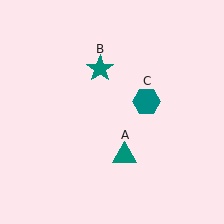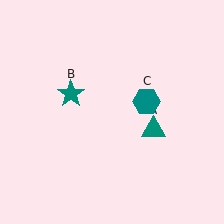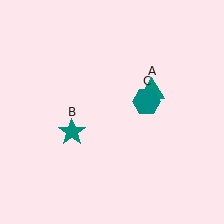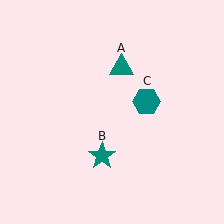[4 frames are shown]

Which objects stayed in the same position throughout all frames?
Teal hexagon (object C) remained stationary.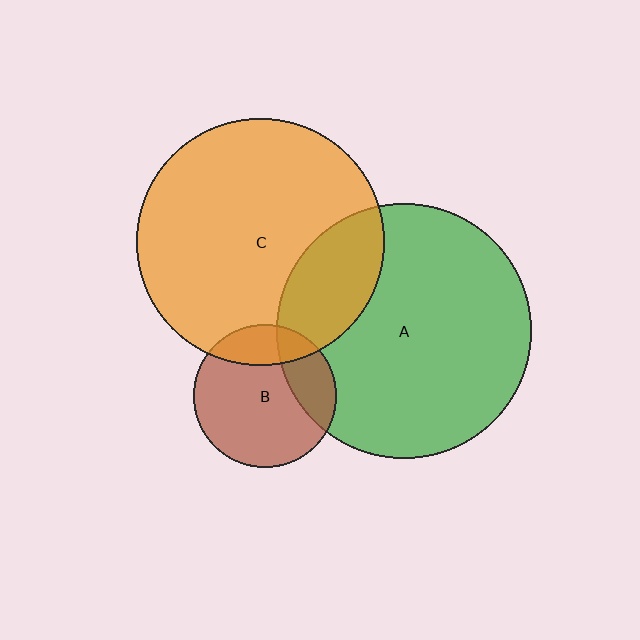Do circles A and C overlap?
Yes.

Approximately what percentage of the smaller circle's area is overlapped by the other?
Approximately 20%.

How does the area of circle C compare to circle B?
Approximately 3.0 times.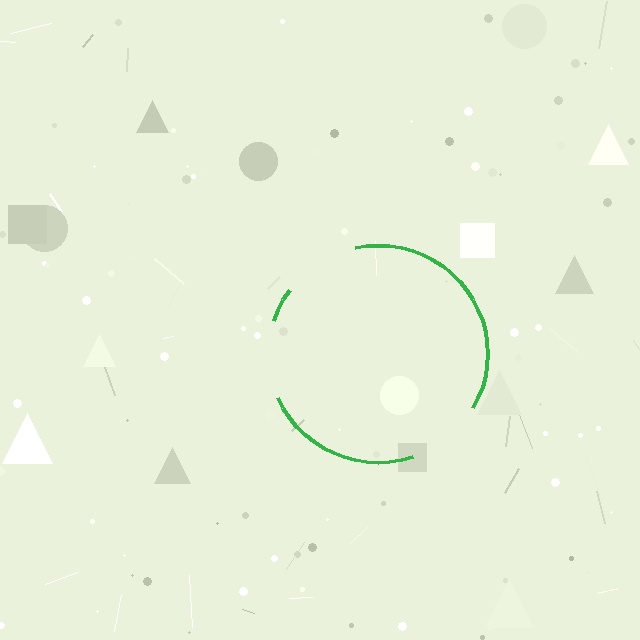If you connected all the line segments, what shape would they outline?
They would outline a circle.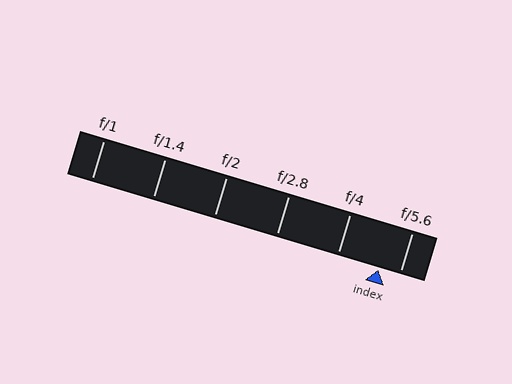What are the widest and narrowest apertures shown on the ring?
The widest aperture shown is f/1 and the narrowest is f/5.6.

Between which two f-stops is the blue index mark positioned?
The index mark is between f/4 and f/5.6.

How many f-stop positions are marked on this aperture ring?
There are 6 f-stop positions marked.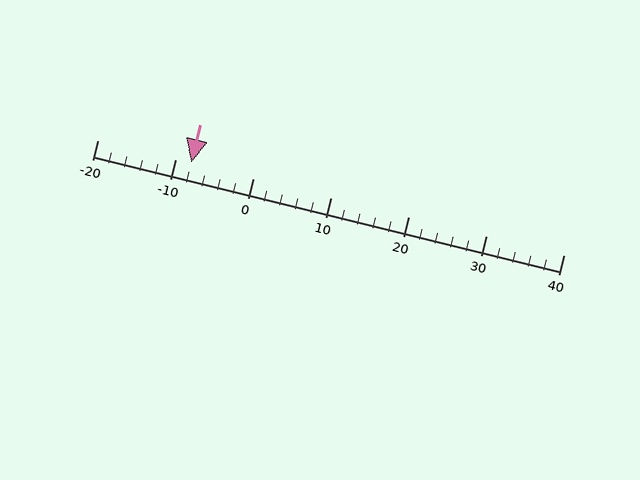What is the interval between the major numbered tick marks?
The major tick marks are spaced 10 units apart.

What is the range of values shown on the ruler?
The ruler shows values from -20 to 40.